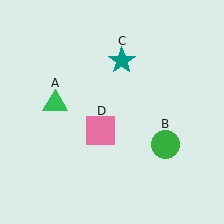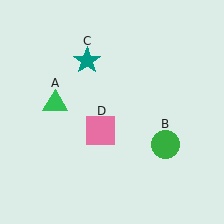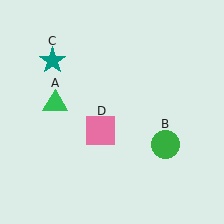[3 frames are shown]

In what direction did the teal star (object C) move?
The teal star (object C) moved left.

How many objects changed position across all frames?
1 object changed position: teal star (object C).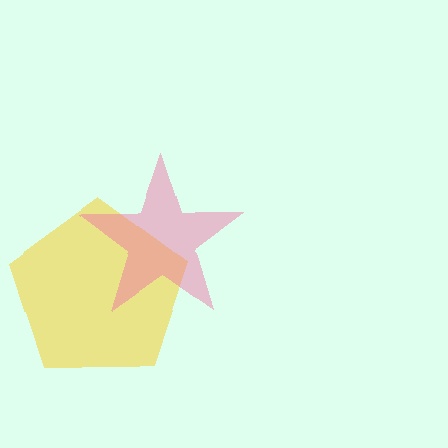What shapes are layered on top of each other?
The layered shapes are: a yellow pentagon, a pink star.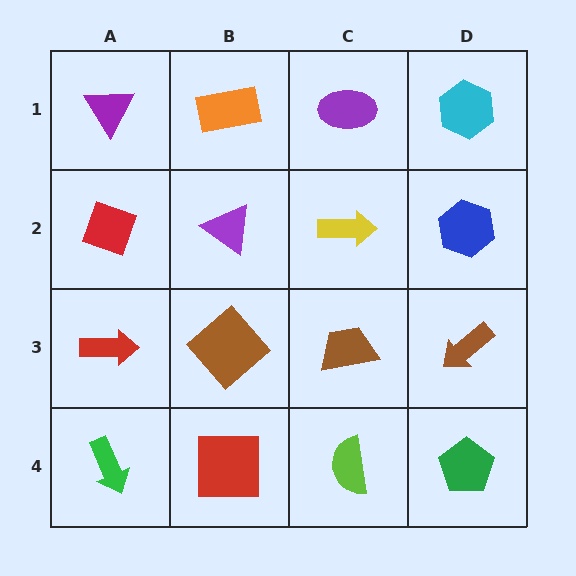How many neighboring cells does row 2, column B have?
4.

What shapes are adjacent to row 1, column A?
A red diamond (row 2, column A), an orange rectangle (row 1, column B).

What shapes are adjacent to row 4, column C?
A brown trapezoid (row 3, column C), a red square (row 4, column B), a green pentagon (row 4, column D).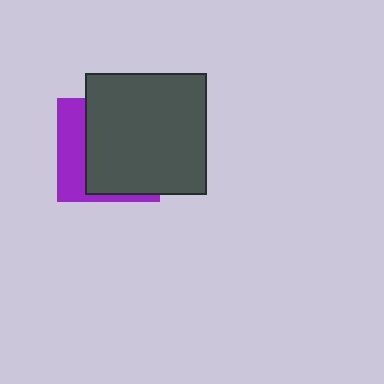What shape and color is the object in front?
The object in front is a dark gray square.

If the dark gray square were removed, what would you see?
You would see the complete purple square.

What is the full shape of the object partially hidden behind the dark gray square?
The partially hidden object is a purple square.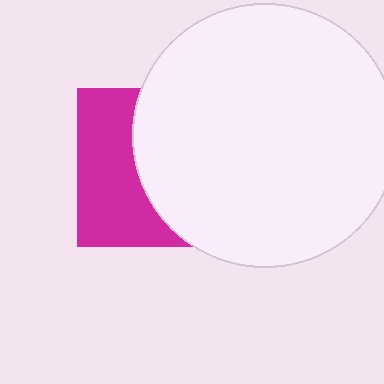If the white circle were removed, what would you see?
You would see the complete magenta square.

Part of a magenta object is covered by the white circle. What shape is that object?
It is a square.